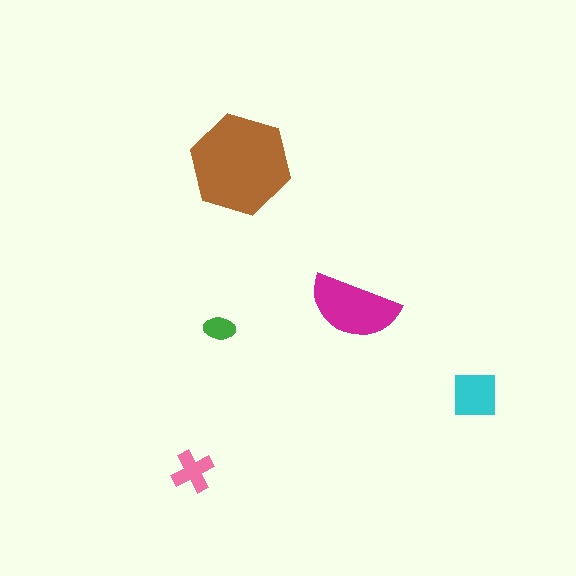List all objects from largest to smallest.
The brown hexagon, the magenta semicircle, the cyan square, the pink cross, the green ellipse.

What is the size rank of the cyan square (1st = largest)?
3rd.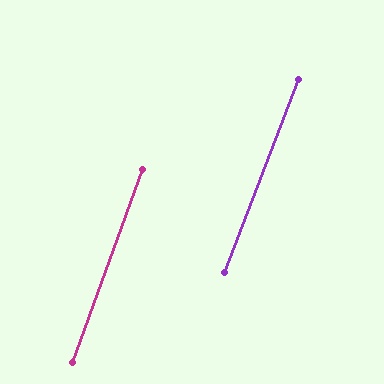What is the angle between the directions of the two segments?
Approximately 1 degree.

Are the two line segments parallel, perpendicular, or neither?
Parallel — their directions differ by only 1.0°.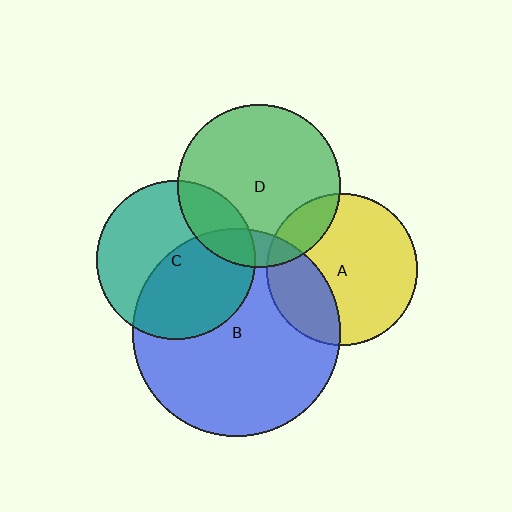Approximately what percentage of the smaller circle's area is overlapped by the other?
Approximately 15%.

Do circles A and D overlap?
Yes.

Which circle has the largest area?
Circle B (blue).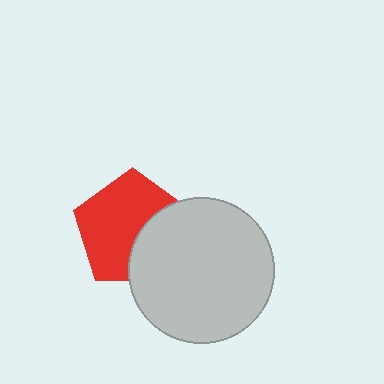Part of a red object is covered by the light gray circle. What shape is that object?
It is a pentagon.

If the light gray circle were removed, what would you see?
You would see the complete red pentagon.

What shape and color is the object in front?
The object in front is a light gray circle.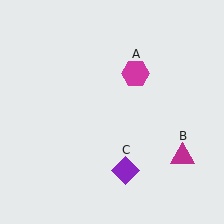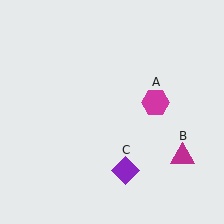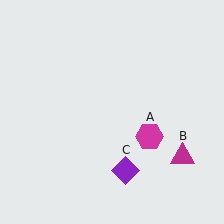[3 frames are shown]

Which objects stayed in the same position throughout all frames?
Magenta triangle (object B) and purple diamond (object C) remained stationary.